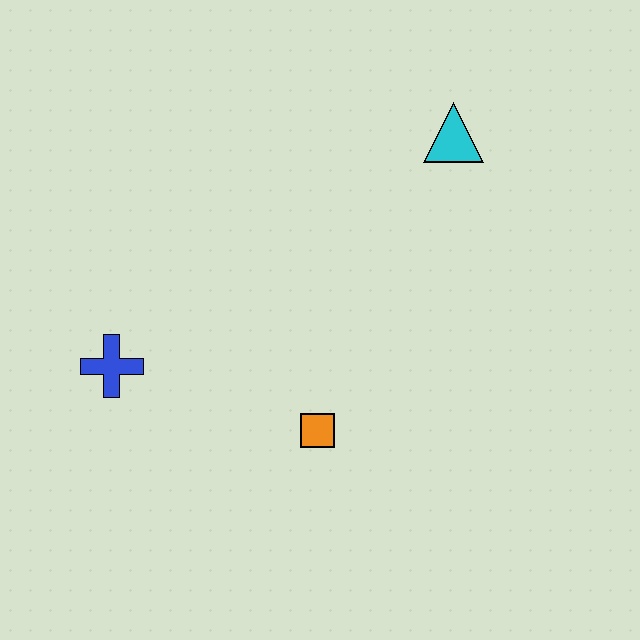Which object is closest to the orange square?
The blue cross is closest to the orange square.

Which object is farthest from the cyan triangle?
The blue cross is farthest from the cyan triangle.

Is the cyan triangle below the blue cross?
No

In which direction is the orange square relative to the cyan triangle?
The orange square is below the cyan triangle.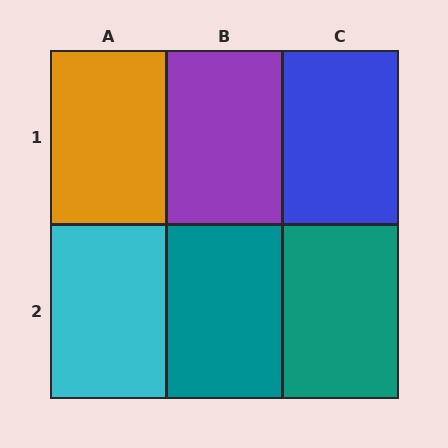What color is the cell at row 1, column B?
Purple.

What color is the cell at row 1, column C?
Blue.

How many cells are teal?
2 cells are teal.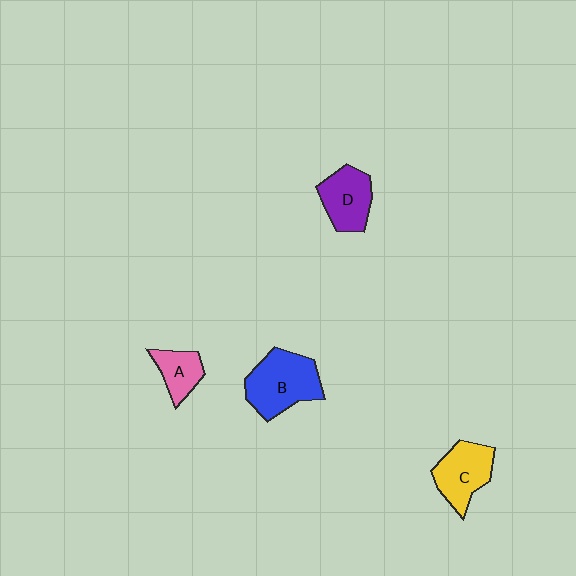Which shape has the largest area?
Shape B (blue).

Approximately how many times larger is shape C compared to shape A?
Approximately 1.5 times.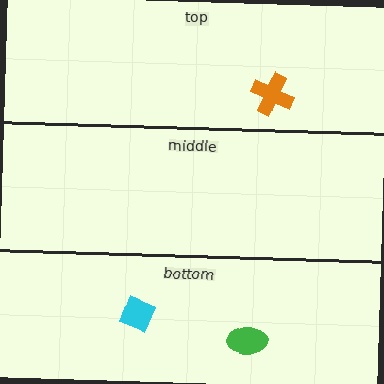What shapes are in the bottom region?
The green ellipse, the cyan square.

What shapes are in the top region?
The orange cross.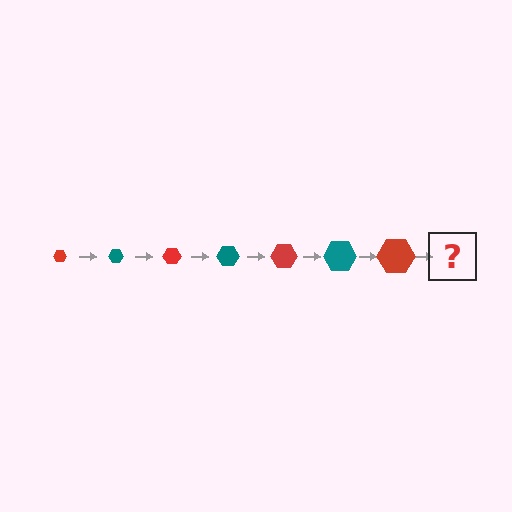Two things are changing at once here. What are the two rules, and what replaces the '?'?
The two rules are that the hexagon grows larger each step and the color cycles through red and teal. The '?' should be a teal hexagon, larger than the previous one.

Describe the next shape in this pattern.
It should be a teal hexagon, larger than the previous one.